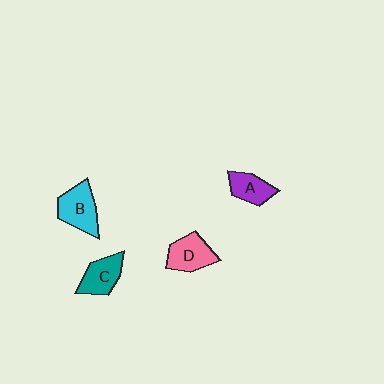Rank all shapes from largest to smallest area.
From largest to smallest: B (cyan), D (pink), C (teal), A (purple).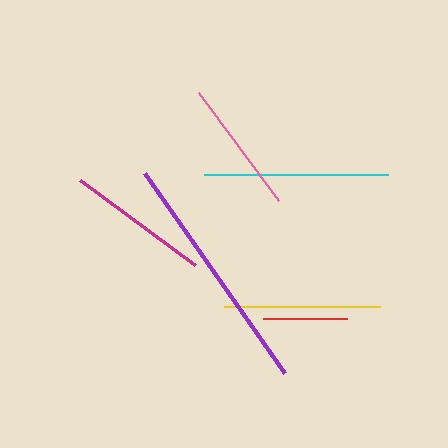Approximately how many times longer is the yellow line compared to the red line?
The yellow line is approximately 1.9 times the length of the red line.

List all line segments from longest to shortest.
From longest to shortest: purple, cyan, yellow, magenta, pink, red.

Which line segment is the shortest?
The red line is the shortest at approximately 84 pixels.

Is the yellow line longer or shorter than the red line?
The yellow line is longer than the red line.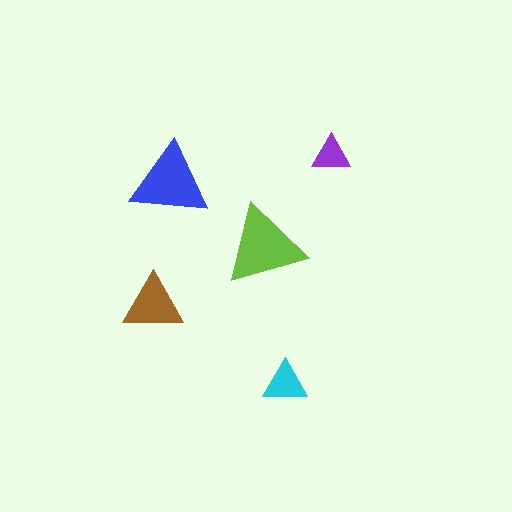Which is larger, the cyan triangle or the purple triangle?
The cyan one.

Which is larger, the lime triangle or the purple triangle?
The lime one.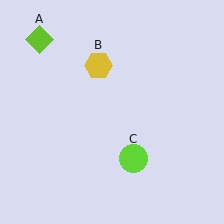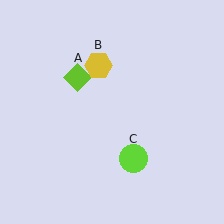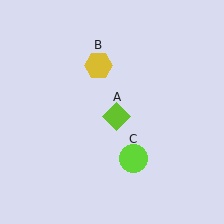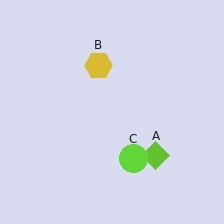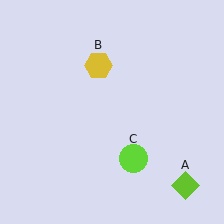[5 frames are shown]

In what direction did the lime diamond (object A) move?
The lime diamond (object A) moved down and to the right.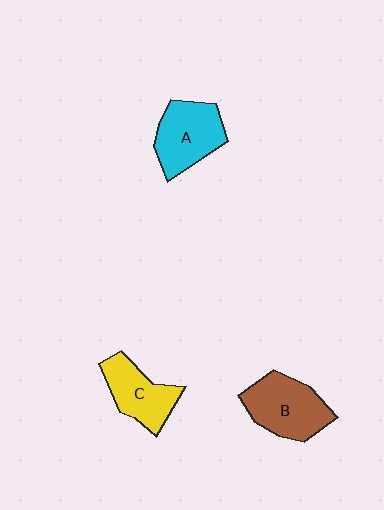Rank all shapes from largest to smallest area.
From largest to smallest: B (brown), A (cyan), C (yellow).